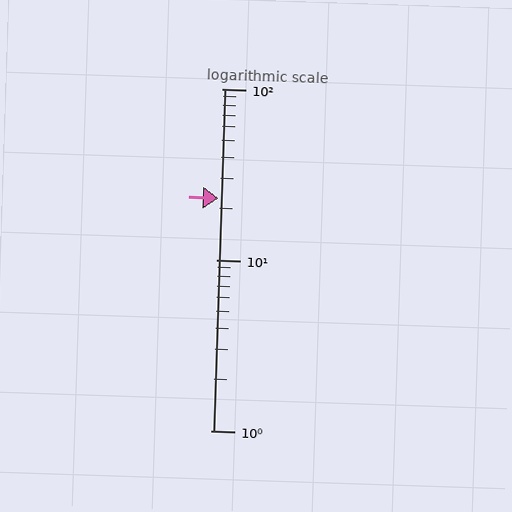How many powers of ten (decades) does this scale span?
The scale spans 2 decades, from 1 to 100.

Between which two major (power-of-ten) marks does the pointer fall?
The pointer is between 10 and 100.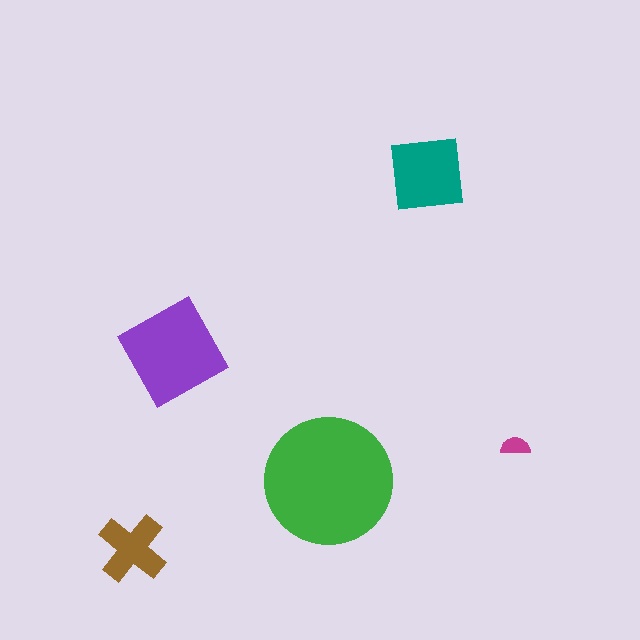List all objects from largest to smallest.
The green circle, the purple square, the teal square, the brown cross, the magenta semicircle.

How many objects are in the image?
There are 5 objects in the image.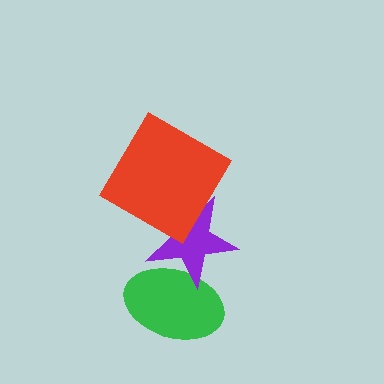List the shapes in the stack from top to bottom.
From top to bottom: the red diamond, the purple star, the green ellipse.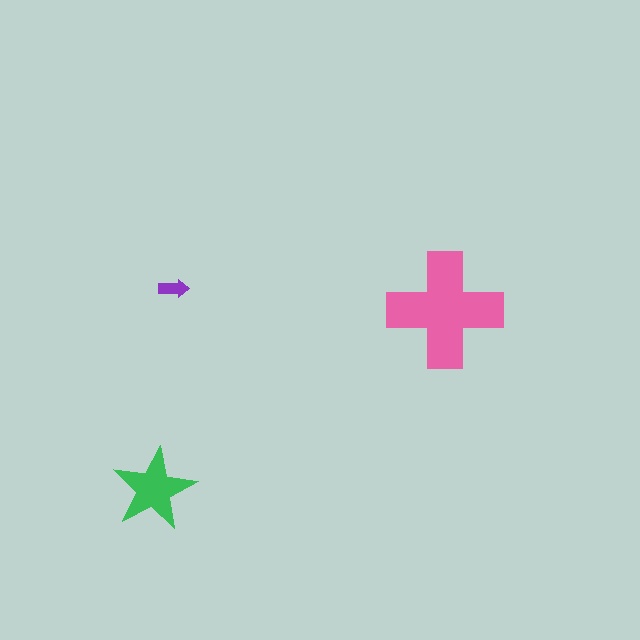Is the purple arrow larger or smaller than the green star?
Smaller.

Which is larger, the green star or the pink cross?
The pink cross.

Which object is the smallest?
The purple arrow.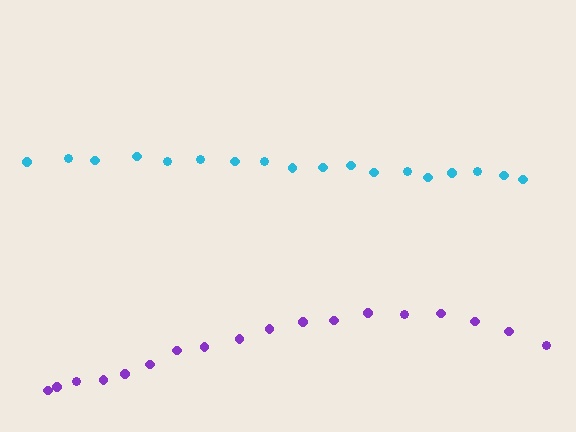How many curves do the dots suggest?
There are 2 distinct paths.